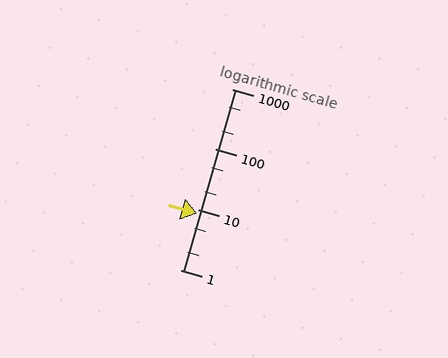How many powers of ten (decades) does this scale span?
The scale spans 3 decades, from 1 to 1000.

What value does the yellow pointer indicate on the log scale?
The pointer indicates approximately 8.5.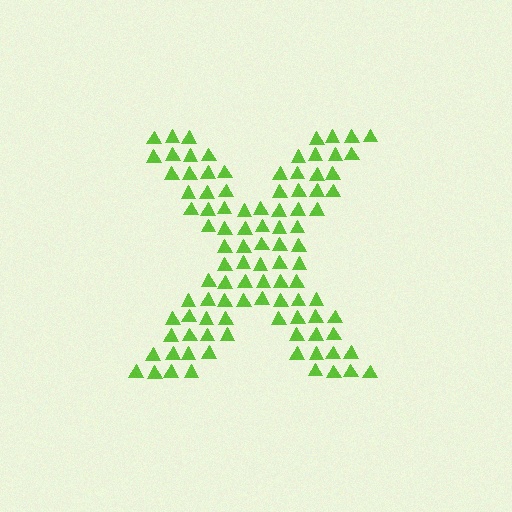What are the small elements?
The small elements are triangles.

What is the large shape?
The large shape is the letter X.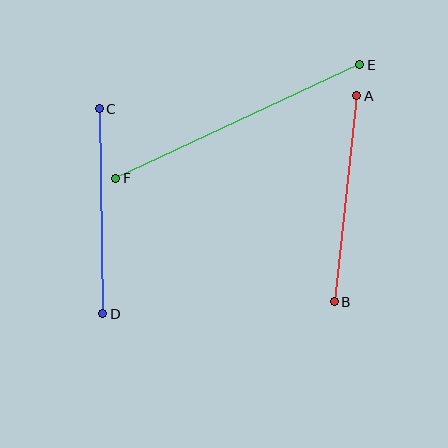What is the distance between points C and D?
The distance is approximately 205 pixels.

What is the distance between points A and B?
The distance is approximately 207 pixels.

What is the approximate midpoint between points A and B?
The midpoint is at approximately (345, 199) pixels.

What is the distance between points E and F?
The distance is approximately 269 pixels.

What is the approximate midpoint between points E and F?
The midpoint is at approximately (238, 122) pixels.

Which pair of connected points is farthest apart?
Points E and F are farthest apart.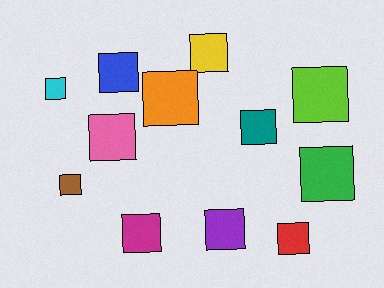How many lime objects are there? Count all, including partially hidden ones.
There is 1 lime object.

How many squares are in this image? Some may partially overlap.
There are 12 squares.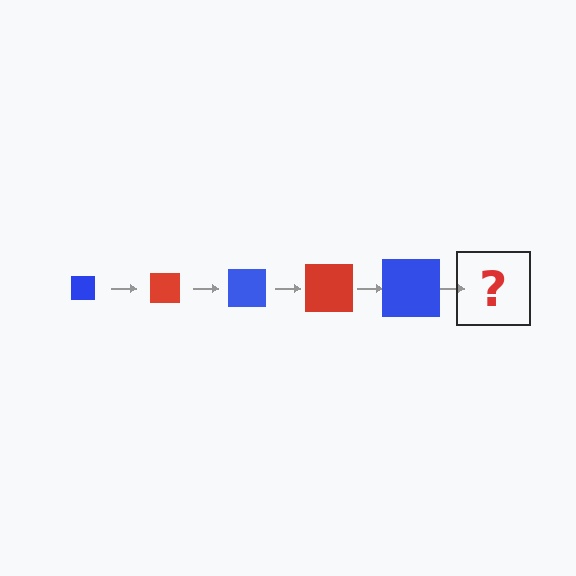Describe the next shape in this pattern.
It should be a red square, larger than the previous one.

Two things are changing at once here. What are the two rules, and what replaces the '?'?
The two rules are that the square grows larger each step and the color cycles through blue and red. The '?' should be a red square, larger than the previous one.